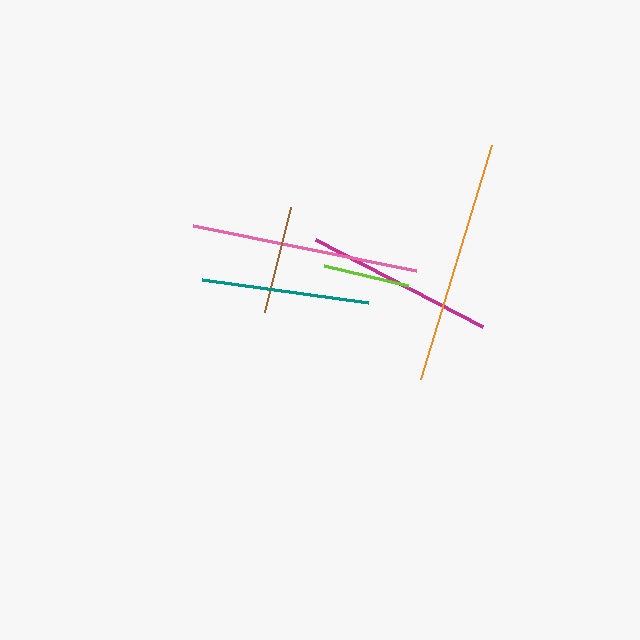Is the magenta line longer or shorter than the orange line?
The orange line is longer than the magenta line.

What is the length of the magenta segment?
The magenta segment is approximately 189 pixels long.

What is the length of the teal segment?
The teal segment is approximately 167 pixels long.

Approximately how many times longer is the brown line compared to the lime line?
The brown line is approximately 1.2 times the length of the lime line.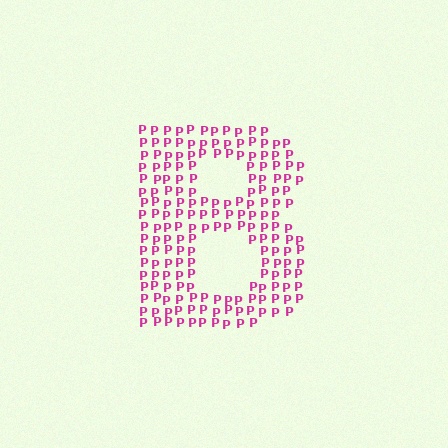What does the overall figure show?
The overall figure shows the letter B.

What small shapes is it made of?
It is made of small letter P's.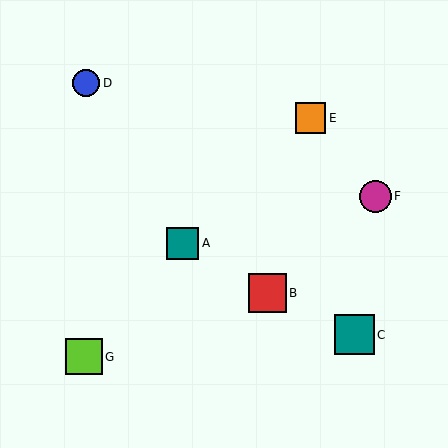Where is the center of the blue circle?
The center of the blue circle is at (86, 83).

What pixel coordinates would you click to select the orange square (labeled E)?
Click at (311, 118) to select the orange square E.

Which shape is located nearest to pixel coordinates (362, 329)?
The teal square (labeled C) at (354, 335) is nearest to that location.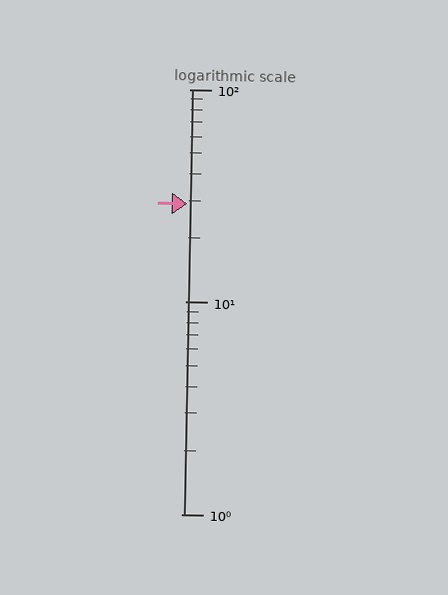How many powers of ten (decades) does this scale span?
The scale spans 2 decades, from 1 to 100.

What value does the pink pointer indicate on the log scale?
The pointer indicates approximately 29.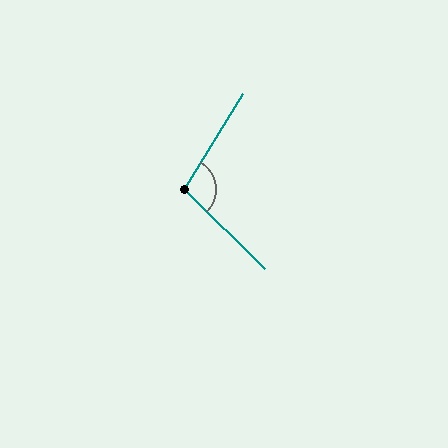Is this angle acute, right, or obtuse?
It is obtuse.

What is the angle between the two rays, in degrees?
Approximately 103 degrees.